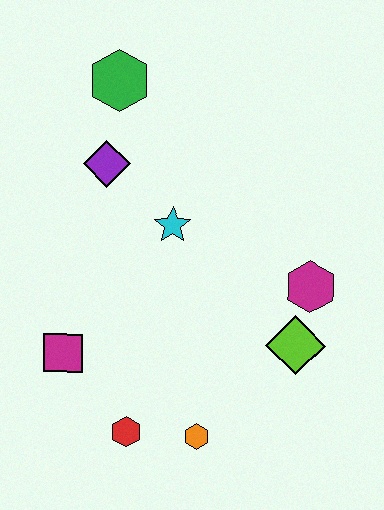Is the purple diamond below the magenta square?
No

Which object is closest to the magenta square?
The red hexagon is closest to the magenta square.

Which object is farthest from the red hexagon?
The green hexagon is farthest from the red hexagon.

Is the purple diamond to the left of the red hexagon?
Yes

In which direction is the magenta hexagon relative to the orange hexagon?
The magenta hexagon is above the orange hexagon.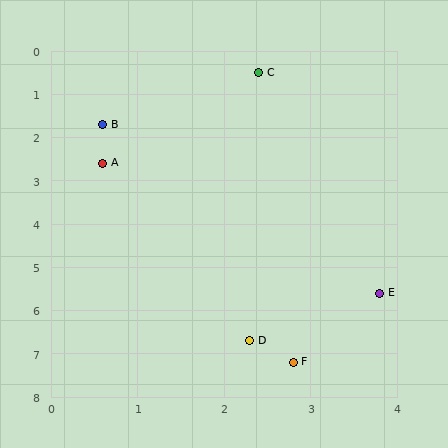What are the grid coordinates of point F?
Point F is at approximately (2.8, 7.2).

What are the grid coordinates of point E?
Point E is at approximately (3.8, 5.6).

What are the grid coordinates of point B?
Point B is at approximately (0.6, 1.7).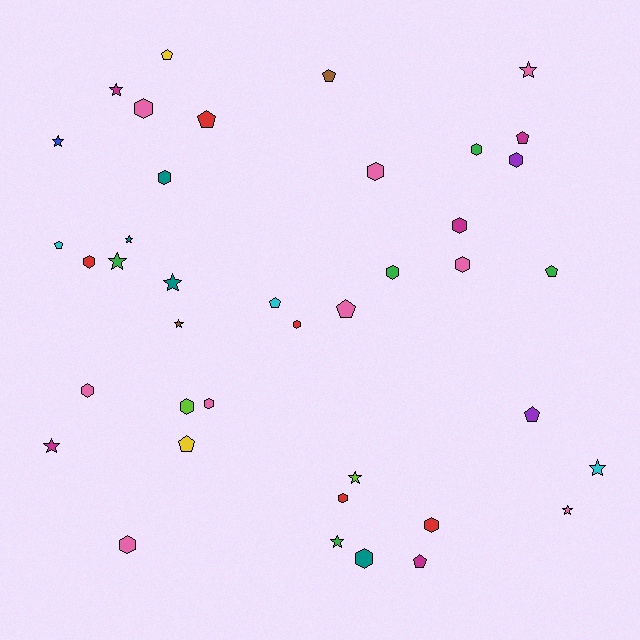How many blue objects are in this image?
There is 1 blue object.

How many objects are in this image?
There are 40 objects.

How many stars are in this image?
There are 12 stars.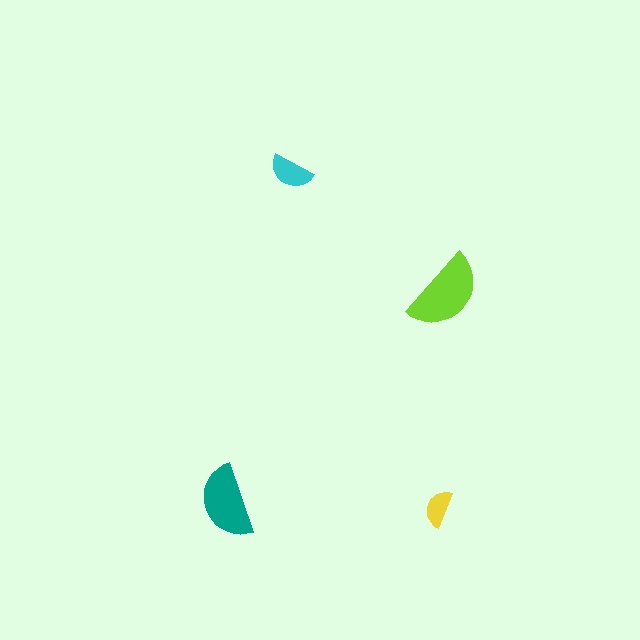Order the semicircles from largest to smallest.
the lime one, the teal one, the cyan one, the yellow one.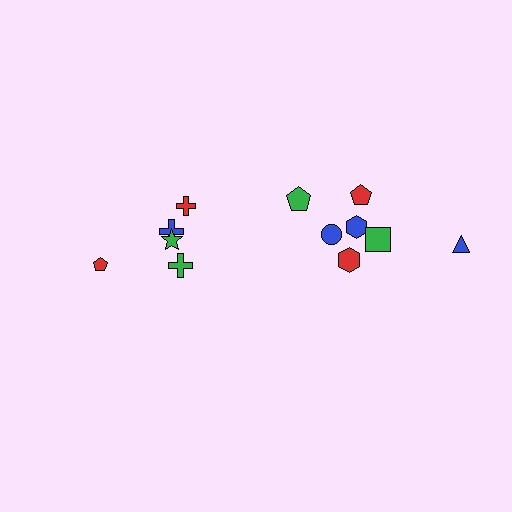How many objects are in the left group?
There are 5 objects.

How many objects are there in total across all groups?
There are 12 objects.